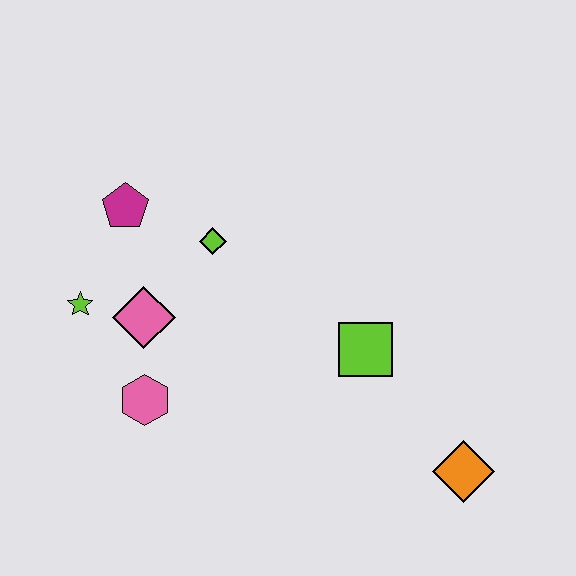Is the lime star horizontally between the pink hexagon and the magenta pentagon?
No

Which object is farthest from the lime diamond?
The orange diamond is farthest from the lime diamond.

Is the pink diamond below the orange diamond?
No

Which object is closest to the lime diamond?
The magenta pentagon is closest to the lime diamond.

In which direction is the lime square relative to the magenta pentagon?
The lime square is to the right of the magenta pentagon.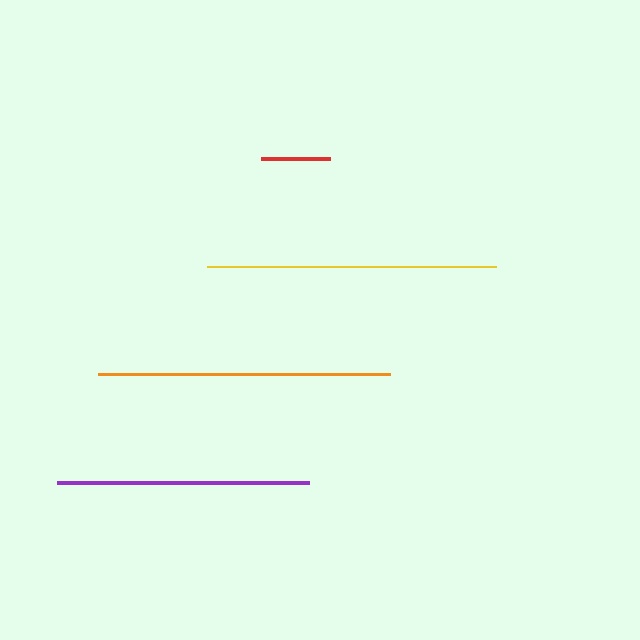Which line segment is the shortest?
The red line is the shortest at approximately 69 pixels.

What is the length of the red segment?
The red segment is approximately 69 pixels long.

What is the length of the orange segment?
The orange segment is approximately 292 pixels long.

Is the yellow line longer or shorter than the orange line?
The orange line is longer than the yellow line.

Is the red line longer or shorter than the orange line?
The orange line is longer than the red line.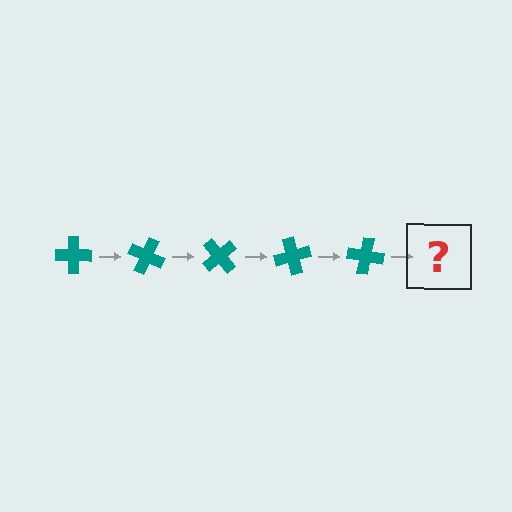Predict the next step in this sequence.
The next step is a teal cross rotated 125 degrees.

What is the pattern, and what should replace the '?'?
The pattern is that the cross rotates 25 degrees each step. The '?' should be a teal cross rotated 125 degrees.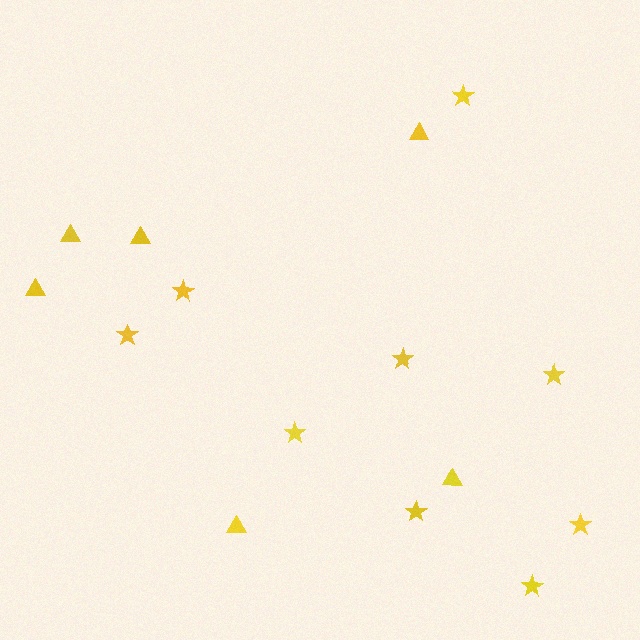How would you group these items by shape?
There are 2 groups: one group of triangles (6) and one group of stars (9).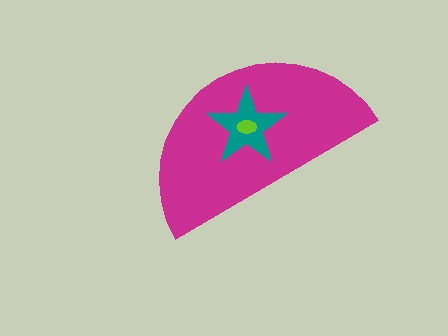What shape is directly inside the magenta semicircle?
The teal star.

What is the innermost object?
The lime ellipse.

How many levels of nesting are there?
3.